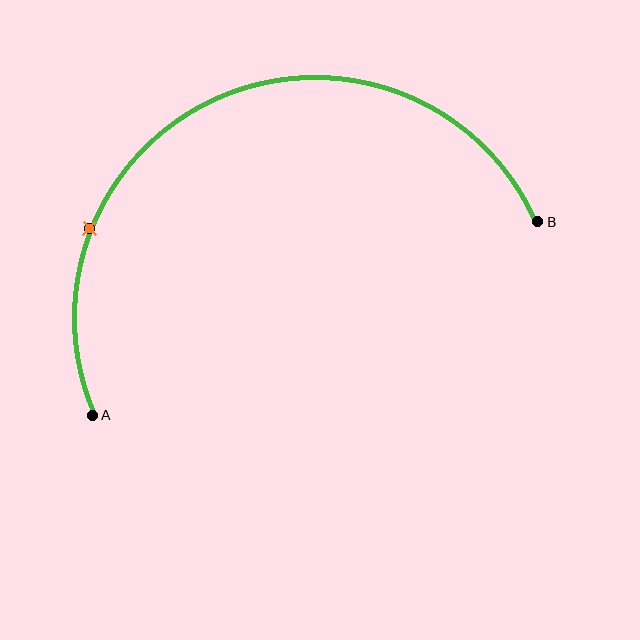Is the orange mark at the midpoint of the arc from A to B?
No. The orange mark lies on the arc but is closer to endpoint A. The arc midpoint would be at the point on the curve equidistant along the arc from both A and B.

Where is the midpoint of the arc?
The arc midpoint is the point on the curve farthest from the straight line joining A and B. It sits above that line.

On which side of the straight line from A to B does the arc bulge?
The arc bulges above the straight line connecting A and B.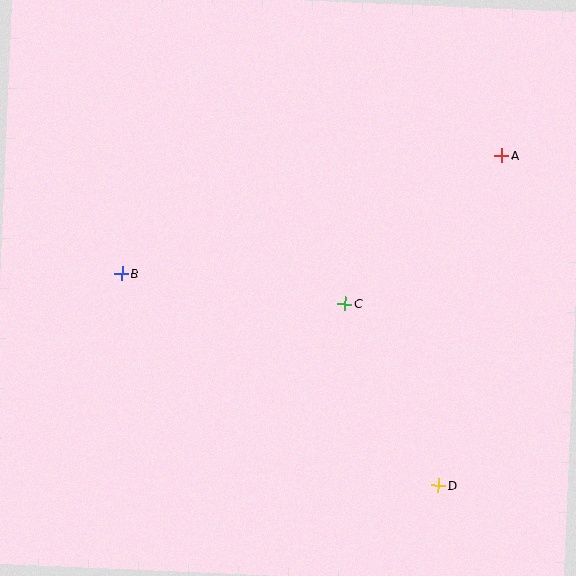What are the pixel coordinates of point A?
Point A is at (502, 155).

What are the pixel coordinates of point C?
Point C is at (345, 304).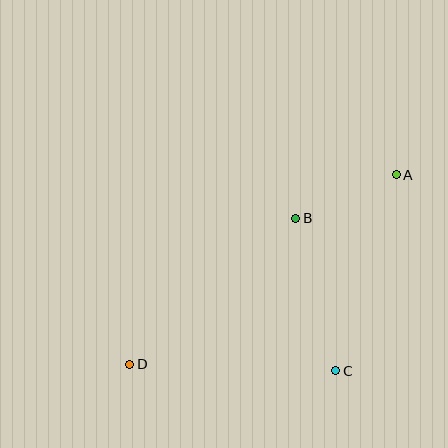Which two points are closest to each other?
Points A and B are closest to each other.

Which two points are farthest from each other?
Points A and D are farthest from each other.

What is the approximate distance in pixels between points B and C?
The distance between B and C is approximately 157 pixels.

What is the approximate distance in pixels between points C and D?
The distance between C and D is approximately 206 pixels.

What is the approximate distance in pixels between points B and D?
The distance between B and D is approximately 221 pixels.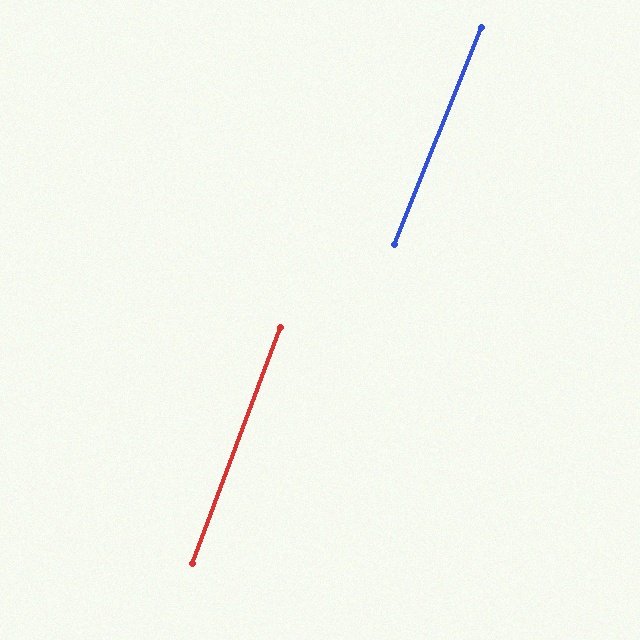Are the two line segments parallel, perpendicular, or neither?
Parallel — their directions differ by only 1.2°.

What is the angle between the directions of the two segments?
Approximately 1 degree.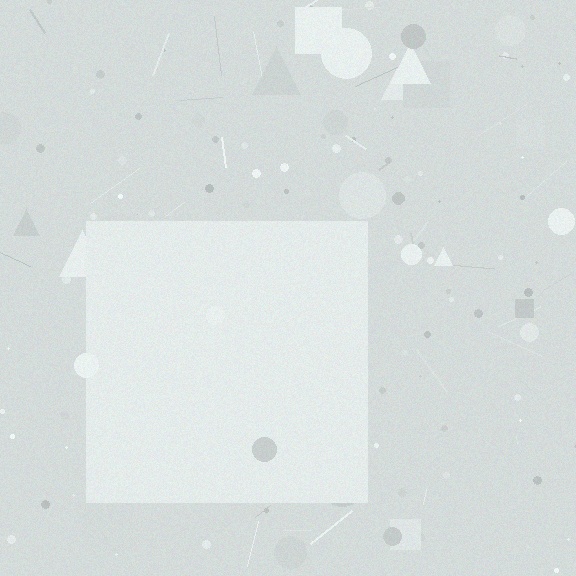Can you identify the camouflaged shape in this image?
The camouflaged shape is a square.